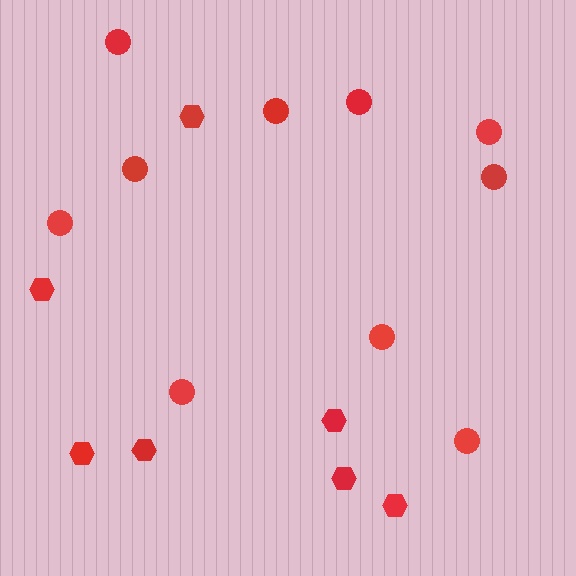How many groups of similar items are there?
There are 2 groups: one group of hexagons (7) and one group of circles (10).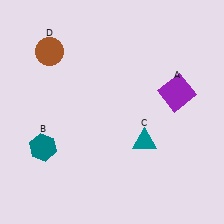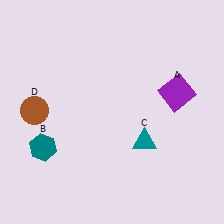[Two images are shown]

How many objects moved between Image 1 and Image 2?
1 object moved between the two images.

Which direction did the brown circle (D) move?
The brown circle (D) moved down.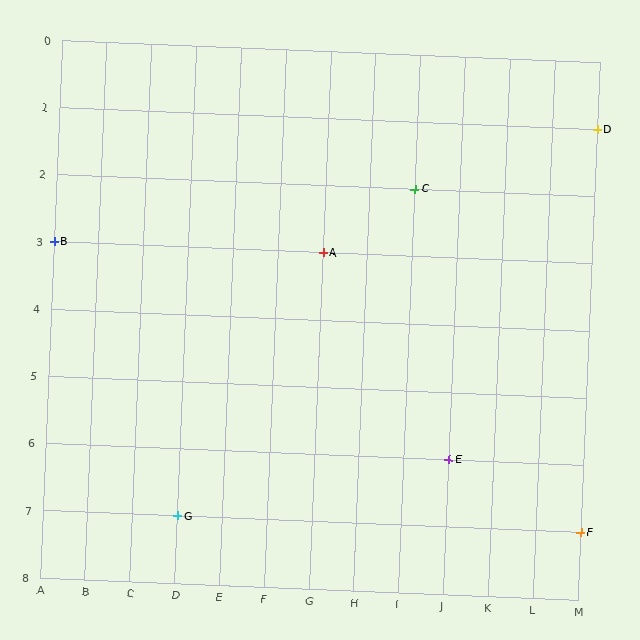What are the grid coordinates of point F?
Point F is at grid coordinates (M, 7).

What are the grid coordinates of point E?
Point E is at grid coordinates (J, 6).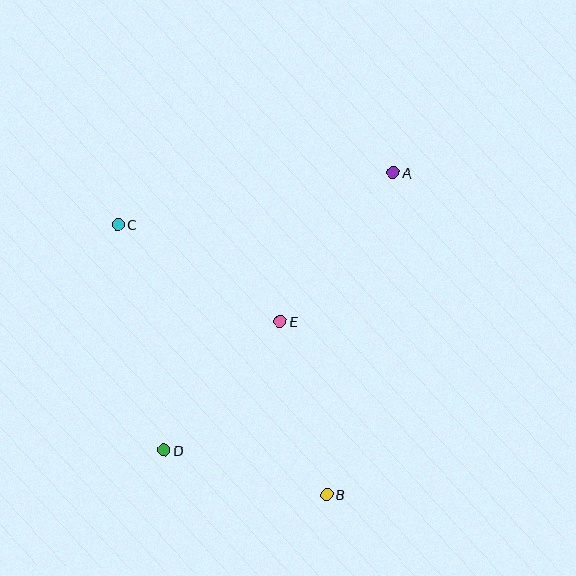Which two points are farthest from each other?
Points A and D are farthest from each other.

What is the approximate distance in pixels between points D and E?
The distance between D and E is approximately 173 pixels.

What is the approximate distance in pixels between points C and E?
The distance between C and E is approximately 189 pixels.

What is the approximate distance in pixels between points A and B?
The distance between A and B is approximately 328 pixels.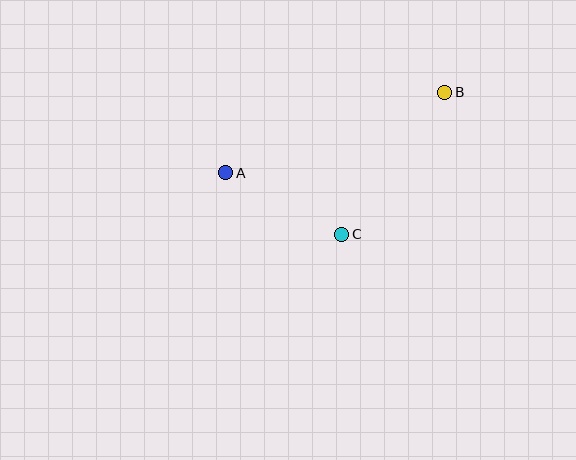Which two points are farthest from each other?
Points A and B are farthest from each other.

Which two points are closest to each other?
Points A and C are closest to each other.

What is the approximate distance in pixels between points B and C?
The distance between B and C is approximately 175 pixels.